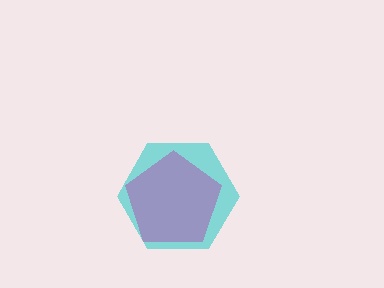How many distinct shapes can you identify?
There are 2 distinct shapes: a cyan hexagon, a magenta pentagon.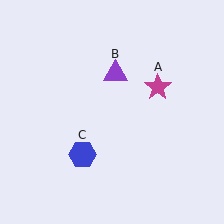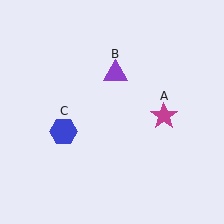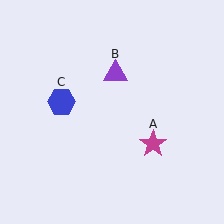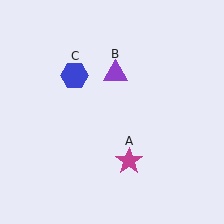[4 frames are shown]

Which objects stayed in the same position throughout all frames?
Purple triangle (object B) remained stationary.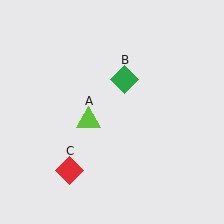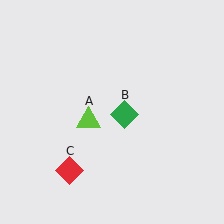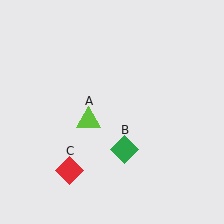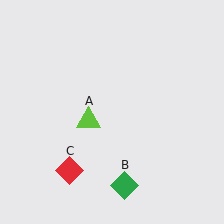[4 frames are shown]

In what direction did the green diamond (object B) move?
The green diamond (object B) moved down.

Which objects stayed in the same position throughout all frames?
Lime triangle (object A) and red diamond (object C) remained stationary.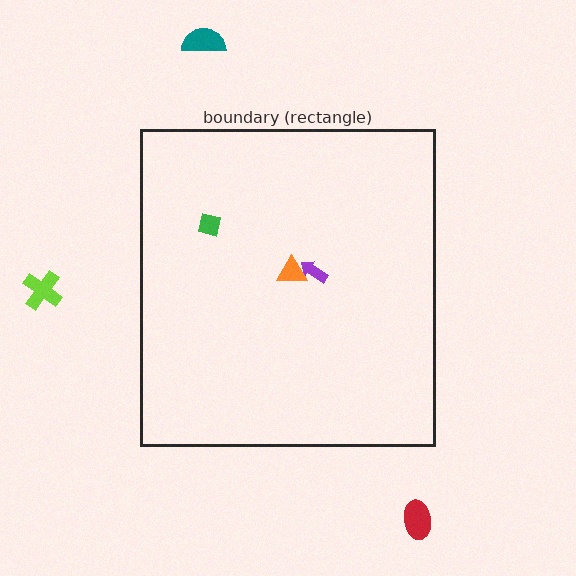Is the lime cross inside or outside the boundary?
Outside.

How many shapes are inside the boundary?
3 inside, 3 outside.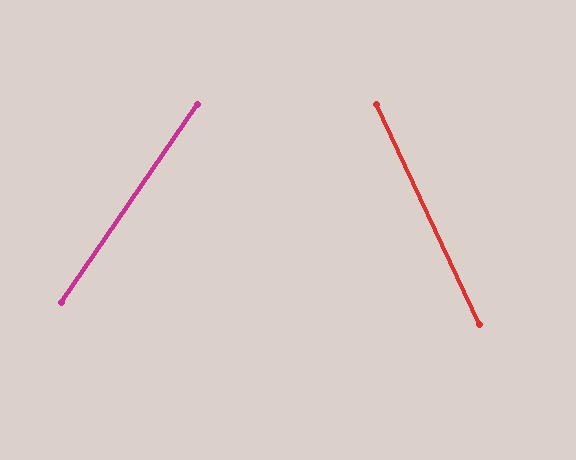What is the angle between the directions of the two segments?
Approximately 60 degrees.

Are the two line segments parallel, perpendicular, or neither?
Neither parallel nor perpendicular — they differ by about 60°.